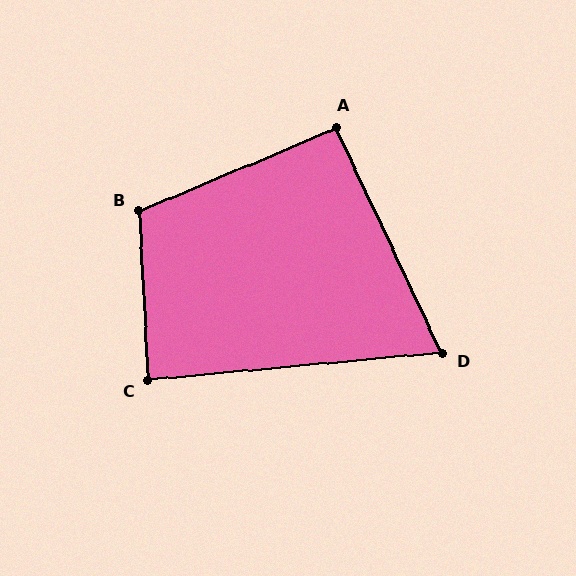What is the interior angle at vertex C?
Approximately 88 degrees (approximately right).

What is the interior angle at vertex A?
Approximately 92 degrees (approximately right).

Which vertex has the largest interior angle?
B, at approximately 110 degrees.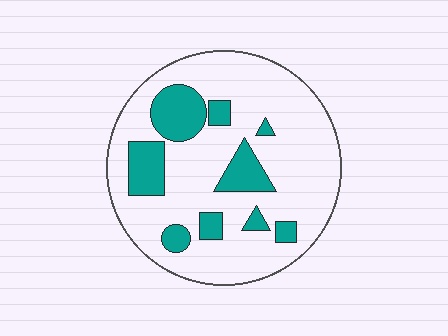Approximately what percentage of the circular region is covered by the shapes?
Approximately 20%.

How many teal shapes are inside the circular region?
9.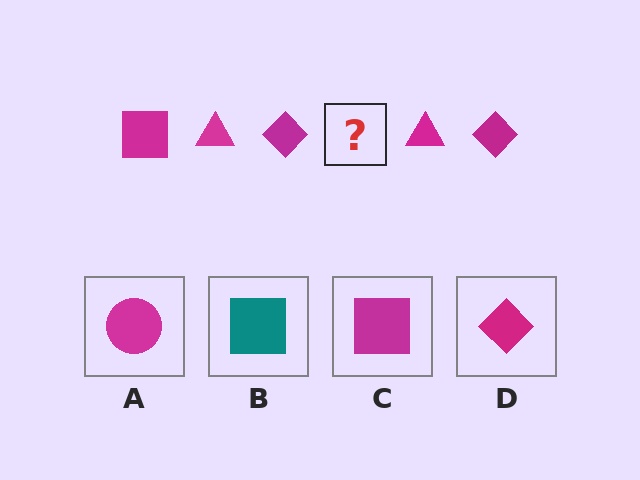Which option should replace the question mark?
Option C.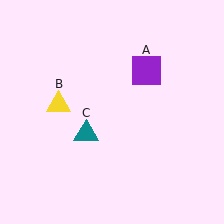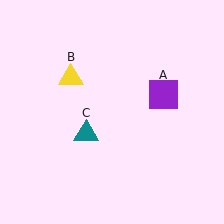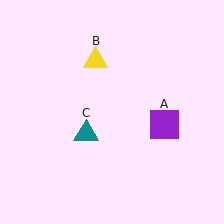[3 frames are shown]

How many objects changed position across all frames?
2 objects changed position: purple square (object A), yellow triangle (object B).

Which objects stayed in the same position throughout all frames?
Teal triangle (object C) remained stationary.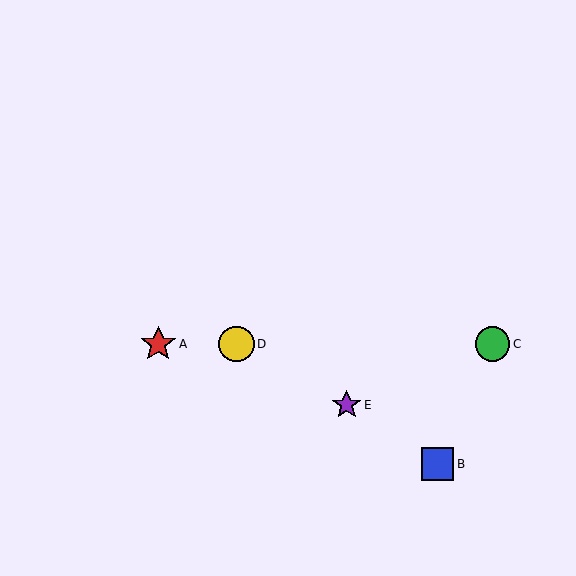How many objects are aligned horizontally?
3 objects (A, C, D) are aligned horizontally.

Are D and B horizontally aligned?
No, D is at y≈344 and B is at y≈464.